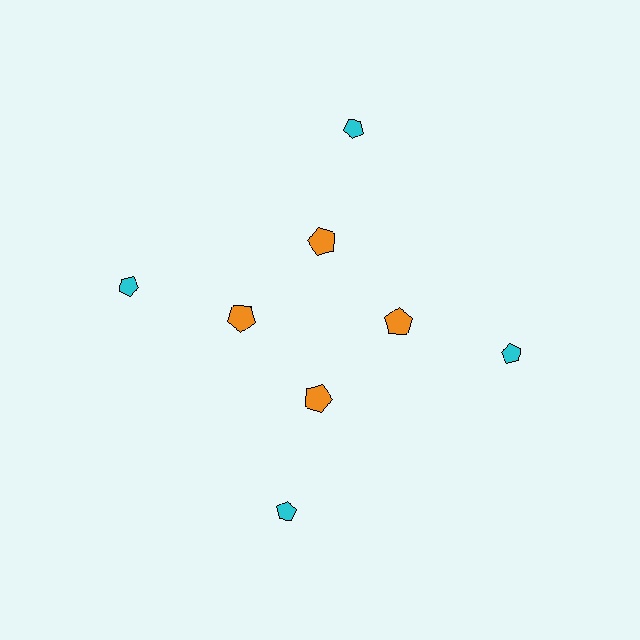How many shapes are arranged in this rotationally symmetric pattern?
There are 8 shapes, arranged in 4 groups of 2.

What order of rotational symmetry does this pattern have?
This pattern has 4-fold rotational symmetry.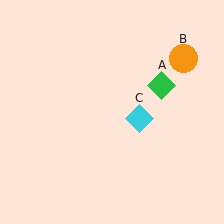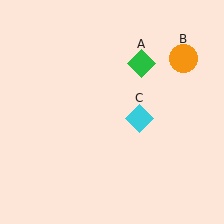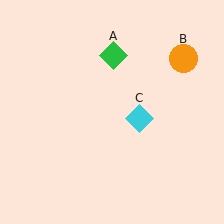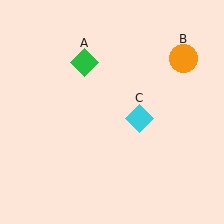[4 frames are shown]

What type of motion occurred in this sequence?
The green diamond (object A) rotated counterclockwise around the center of the scene.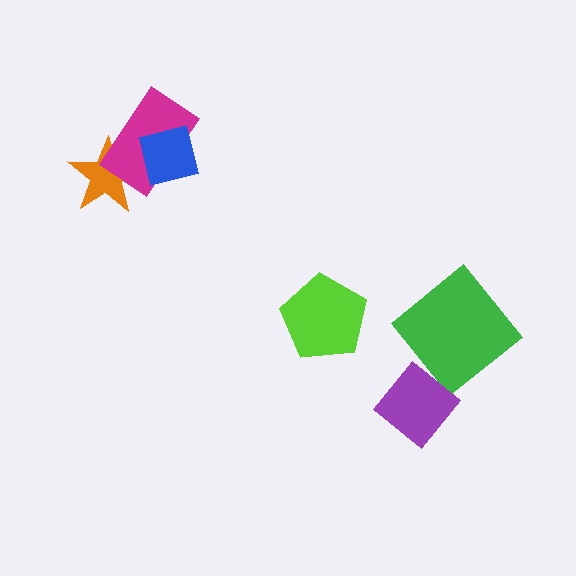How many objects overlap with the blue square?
2 objects overlap with the blue square.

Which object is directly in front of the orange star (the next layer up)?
The magenta rectangle is directly in front of the orange star.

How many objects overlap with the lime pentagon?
0 objects overlap with the lime pentagon.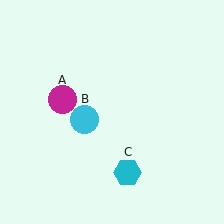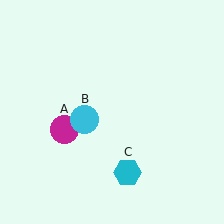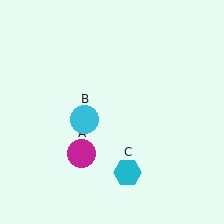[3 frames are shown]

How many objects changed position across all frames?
1 object changed position: magenta circle (object A).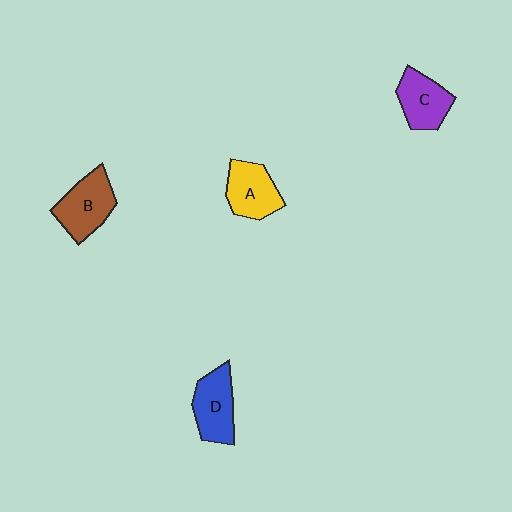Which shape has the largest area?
Shape B (brown).